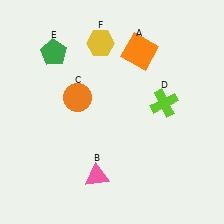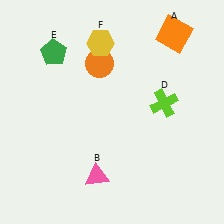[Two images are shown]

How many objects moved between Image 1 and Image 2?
2 objects moved between the two images.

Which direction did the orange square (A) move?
The orange square (A) moved right.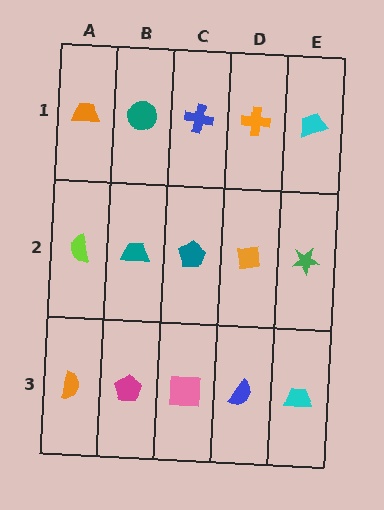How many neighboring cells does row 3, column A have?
2.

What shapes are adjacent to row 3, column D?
An orange square (row 2, column D), a pink square (row 3, column C), a cyan trapezoid (row 3, column E).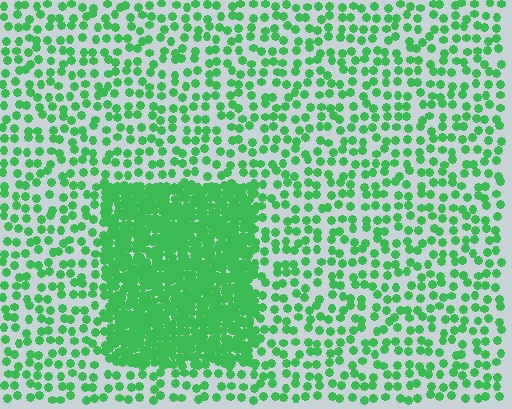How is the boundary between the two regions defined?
The boundary is defined by a change in element density (approximately 3.1x ratio). All elements are the same color, size, and shape.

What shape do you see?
I see a rectangle.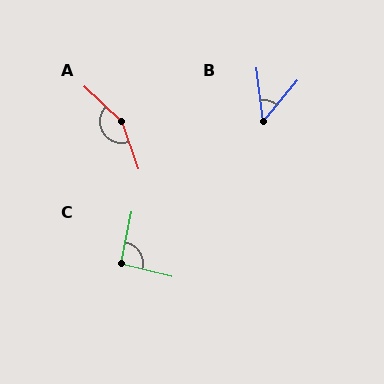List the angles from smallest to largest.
B (47°), C (92°), A (153°).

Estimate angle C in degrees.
Approximately 92 degrees.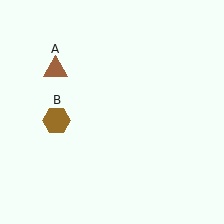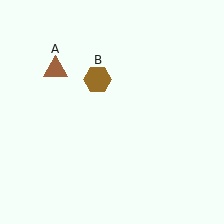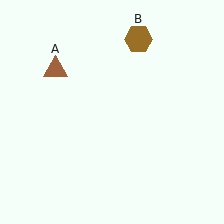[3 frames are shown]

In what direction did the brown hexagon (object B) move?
The brown hexagon (object B) moved up and to the right.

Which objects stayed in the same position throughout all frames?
Brown triangle (object A) remained stationary.